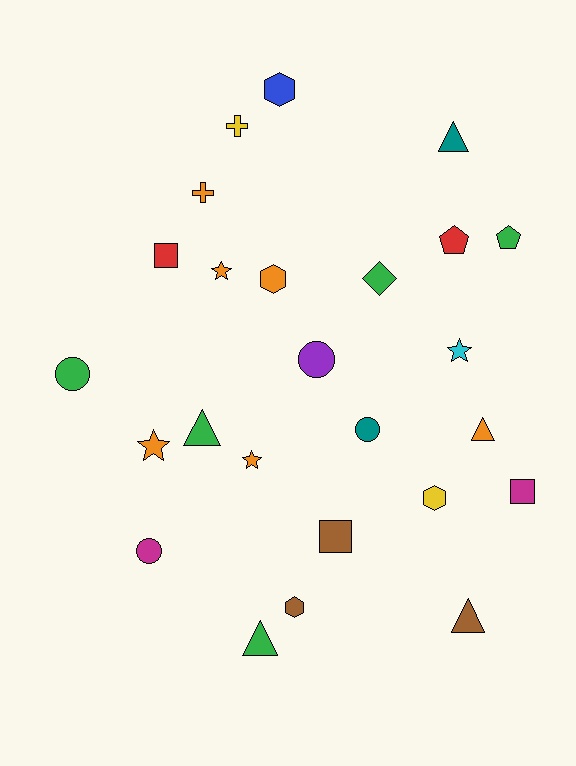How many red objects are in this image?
There are 2 red objects.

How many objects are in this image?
There are 25 objects.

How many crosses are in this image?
There are 2 crosses.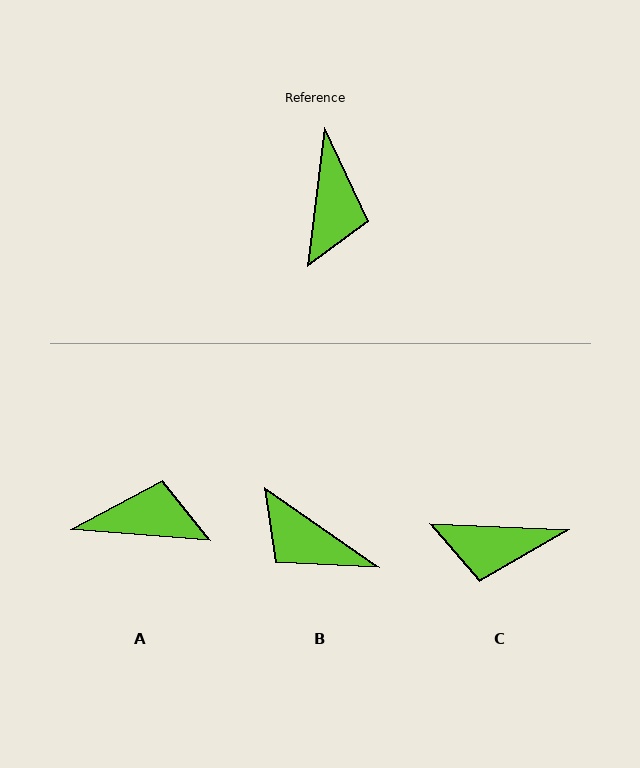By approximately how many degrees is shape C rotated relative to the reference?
Approximately 85 degrees clockwise.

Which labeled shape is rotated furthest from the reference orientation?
B, about 118 degrees away.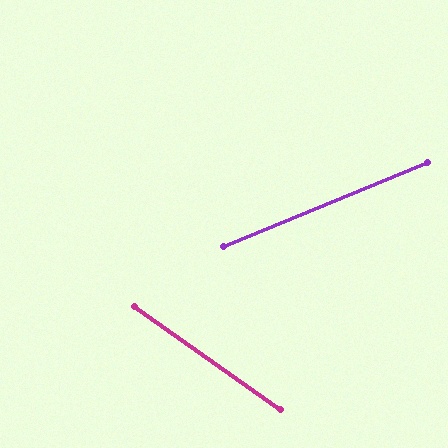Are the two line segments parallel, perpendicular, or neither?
Neither parallel nor perpendicular — they differ by about 58°.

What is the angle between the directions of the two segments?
Approximately 58 degrees.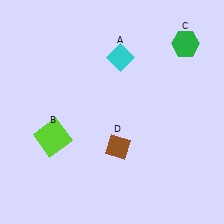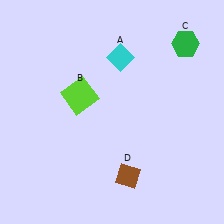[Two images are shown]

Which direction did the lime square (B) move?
The lime square (B) moved up.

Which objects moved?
The objects that moved are: the lime square (B), the brown diamond (D).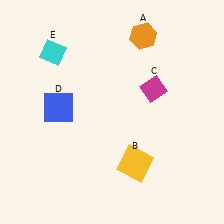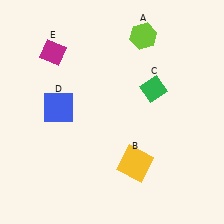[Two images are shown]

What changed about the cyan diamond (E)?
In Image 1, E is cyan. In Image 2, it changed to magenta.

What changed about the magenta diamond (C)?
In Image 1, C is magenta. In Image 2, it changed to green.